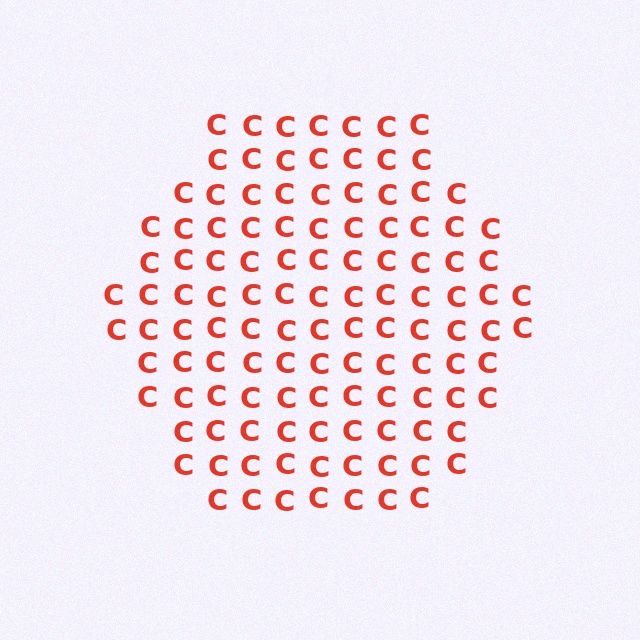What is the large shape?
The large shape is a hexagon.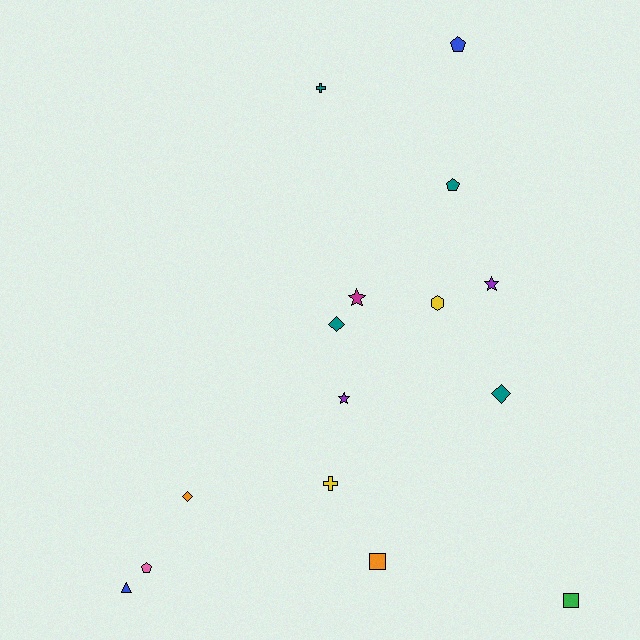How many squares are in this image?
There are 2 squares.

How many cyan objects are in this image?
There are no cyan objects.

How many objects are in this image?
There are 15 objects.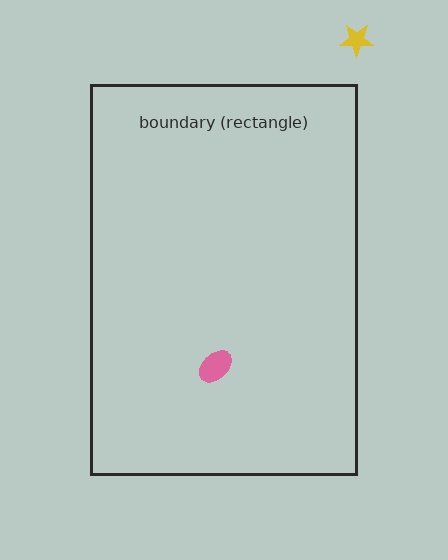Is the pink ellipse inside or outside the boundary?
Inside.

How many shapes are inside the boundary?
1 inside, 1 outside.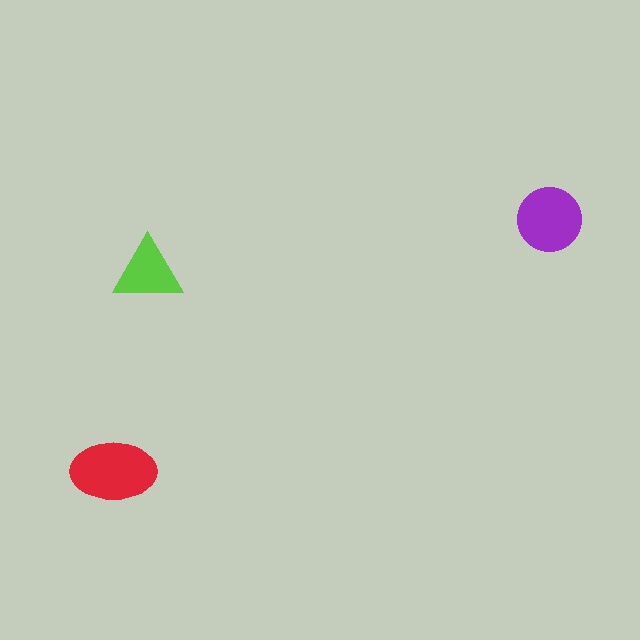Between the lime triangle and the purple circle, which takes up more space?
The purple circle.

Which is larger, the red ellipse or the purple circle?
The red ellipse.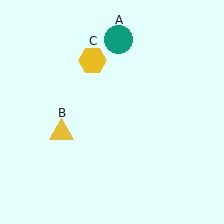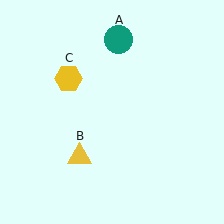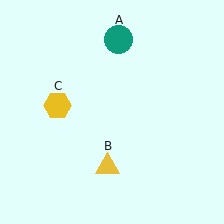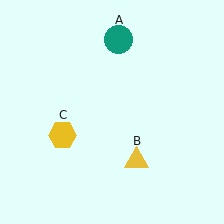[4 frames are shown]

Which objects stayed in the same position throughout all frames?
Teal circle (object A) remained stationary.